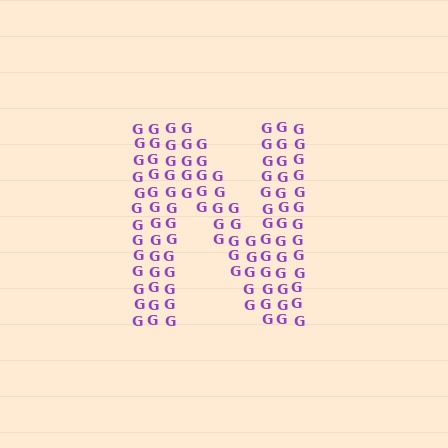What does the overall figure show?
The overall figure shows the letter N.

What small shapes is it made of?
It is made of small letter G's.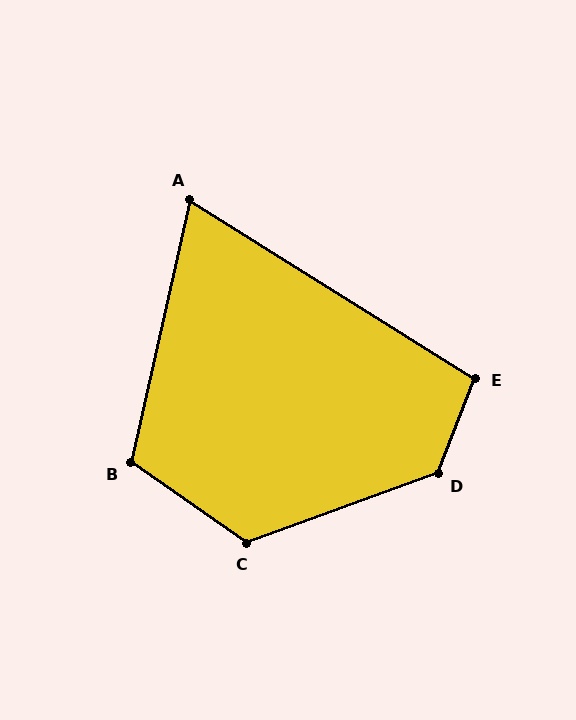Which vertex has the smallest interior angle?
A, at approximately 71 degrees.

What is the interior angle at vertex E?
Approximately 101 degrees (obtuse).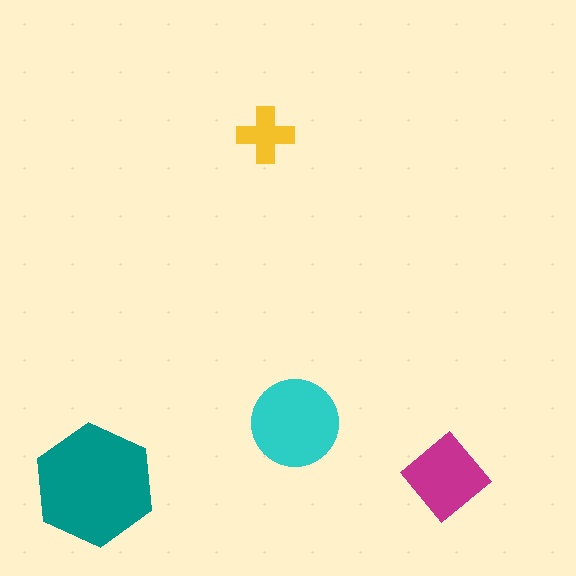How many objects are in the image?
There are 4 objects in the image.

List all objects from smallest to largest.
The yellow cross, the magenta diamond, the cyan circle, the teal hexagon.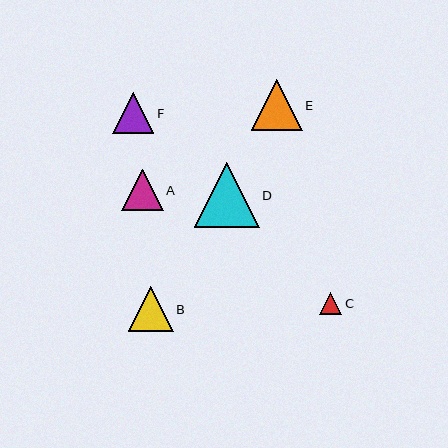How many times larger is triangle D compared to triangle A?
Triangle D is approximately 1.6 times the size of triangle A.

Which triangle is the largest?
Triangle D is the largest with a size of approximately 65 pixels.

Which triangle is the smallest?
Triangle C is the smallest with a size of approximately 22 pixels.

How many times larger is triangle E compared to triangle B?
Triangle E is approximately 1.1 times the size of triangle B.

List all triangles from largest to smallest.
From largest to smallest: D, E, B, A, F, C.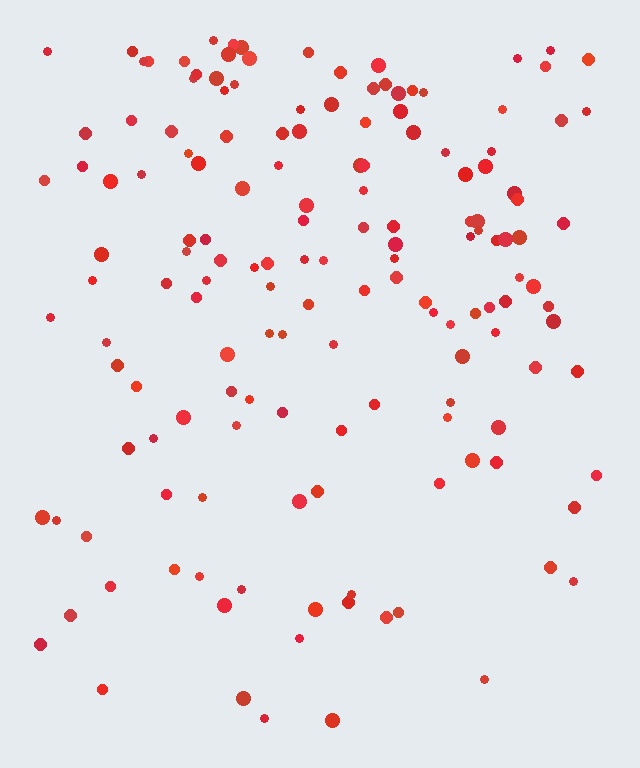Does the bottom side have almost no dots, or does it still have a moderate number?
Still a moderate number, just noticeably fewer than the top.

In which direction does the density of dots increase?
From bottom to top, with the top side densest.